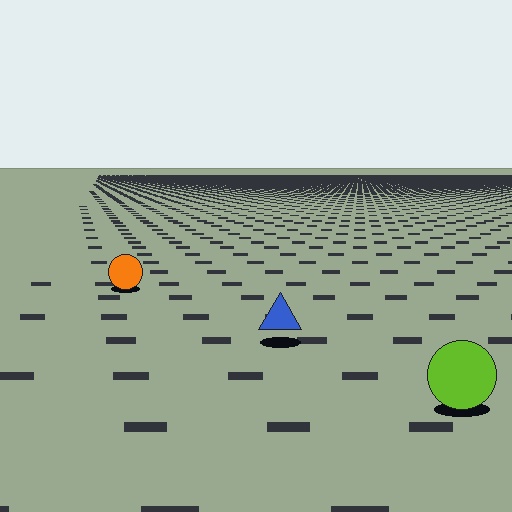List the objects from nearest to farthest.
From nearest to farthest: the lime circle, the blue triangle, the orange circle.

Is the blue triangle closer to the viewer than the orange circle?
Yes. The blue triangle is closer — you can tell from the texture gradient: the ground texture is coarser near it.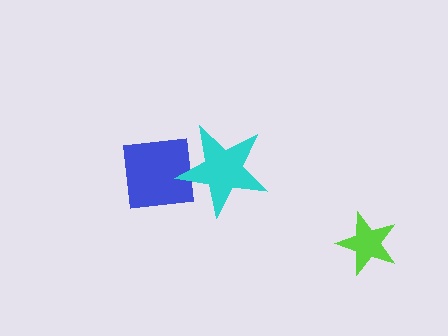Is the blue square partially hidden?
Yes, it is partially covered by another shape.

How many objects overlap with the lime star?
0 objects overlap with the lime star.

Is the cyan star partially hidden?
No, no other shape covers it.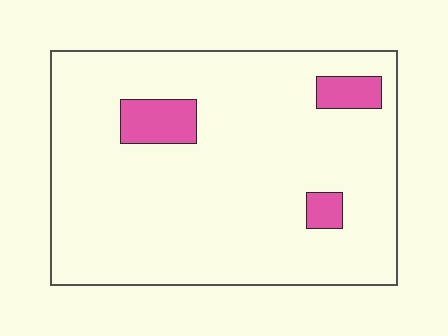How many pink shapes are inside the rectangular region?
3.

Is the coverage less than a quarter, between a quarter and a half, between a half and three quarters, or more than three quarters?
Less than a quarter.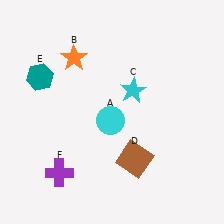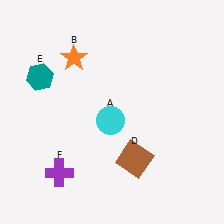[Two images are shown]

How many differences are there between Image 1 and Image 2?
There is 1 difference between the two images.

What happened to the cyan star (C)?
The cyan star (C) was removed in Image 2. It was in the top-right area of Image 1.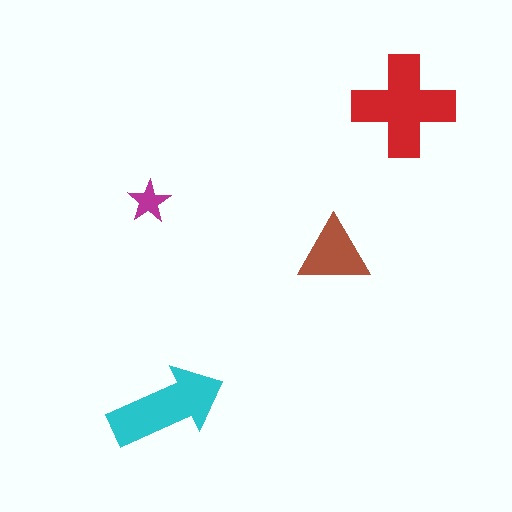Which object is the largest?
The red cross.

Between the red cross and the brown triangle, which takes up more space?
The red cross.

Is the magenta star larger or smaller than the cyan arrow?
Smaller.